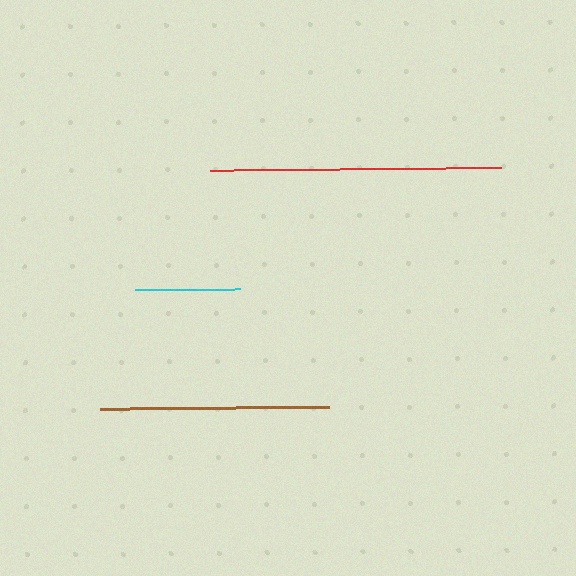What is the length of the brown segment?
The brown segment is approximately 229 pixels long.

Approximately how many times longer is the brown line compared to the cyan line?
The brown line is approximately 2.2 times the length of the cyan line.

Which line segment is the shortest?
The cyan line is the shortest at approximately 105 pixels.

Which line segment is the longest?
The red line is the longest at approximately 291 pixels.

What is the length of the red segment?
The red segment is approximately 291 pixels long.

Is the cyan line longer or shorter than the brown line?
The brown line is longer than the cyan line.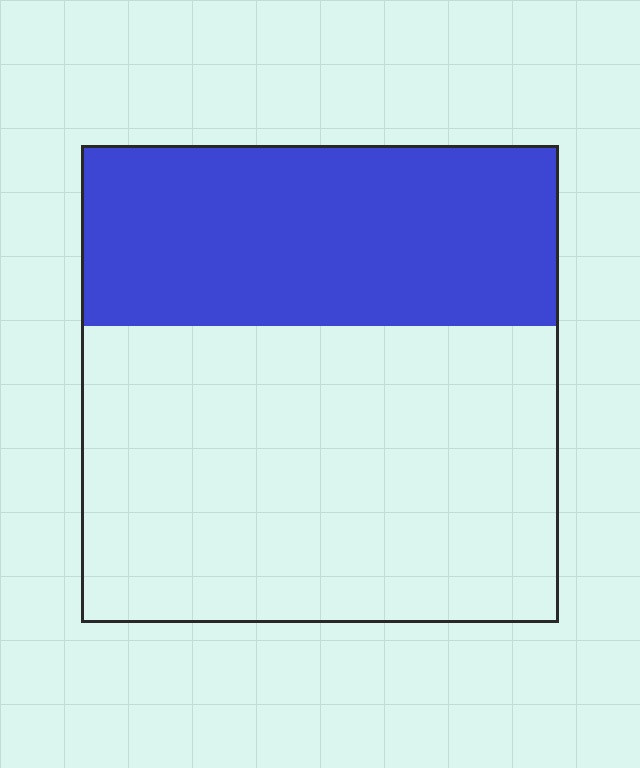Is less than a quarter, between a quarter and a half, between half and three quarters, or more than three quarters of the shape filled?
Between a quarter and a half.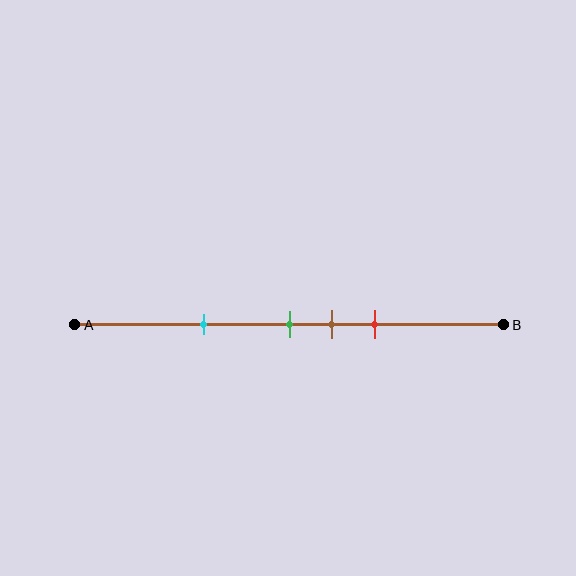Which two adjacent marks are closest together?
The green and brown marks are the closest adjacent pair.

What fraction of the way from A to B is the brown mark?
The brown mark is approximately 60% (0.6) of the way from A to B.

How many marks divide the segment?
There are 4 marks dividing the segment.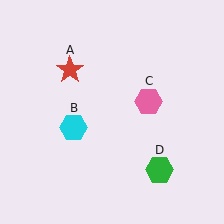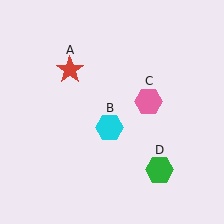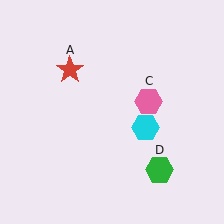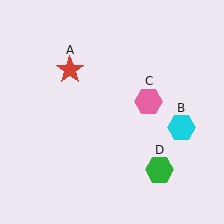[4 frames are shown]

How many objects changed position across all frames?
1 object changed position: cyan hexagon (object B).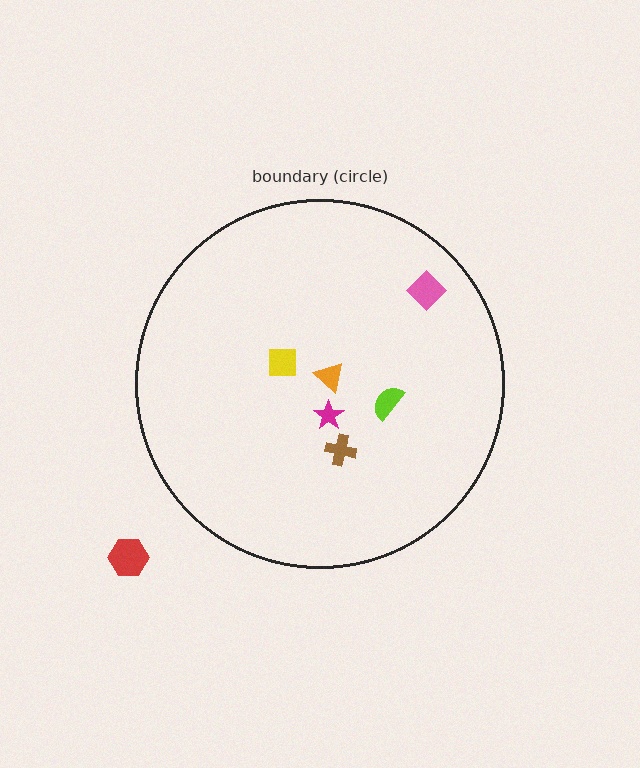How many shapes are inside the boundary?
6 inside, 1 outside.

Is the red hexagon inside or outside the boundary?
Outside.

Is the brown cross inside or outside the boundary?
Inside.